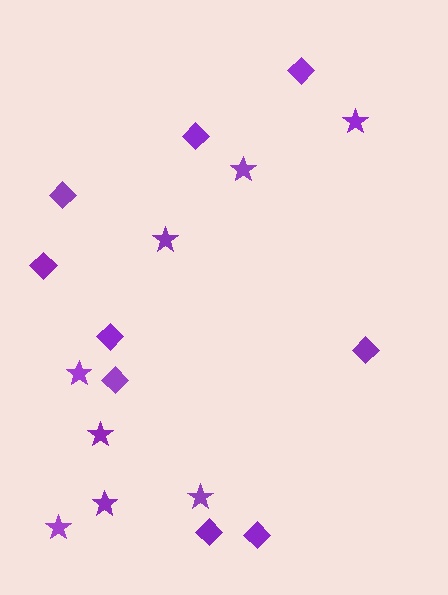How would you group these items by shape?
There are 2 groups: one group of diamonds (9) and one group of stars (8).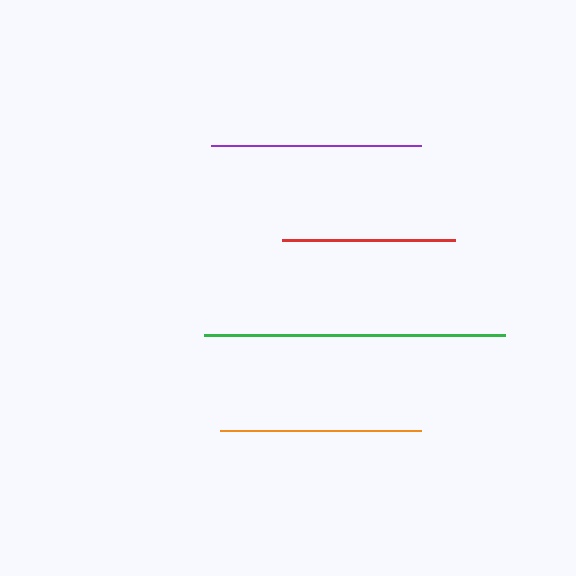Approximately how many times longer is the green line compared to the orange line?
The green line is approximately 1.5 times the length of the orange line.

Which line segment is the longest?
The green line is the longest at approximately 301 pixels.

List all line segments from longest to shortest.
From longest to shortest: green, purple, orange, red.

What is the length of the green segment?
The green segment is approximately 301 pixels long.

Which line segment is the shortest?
The red line is the shortest at approximately 173 pixels.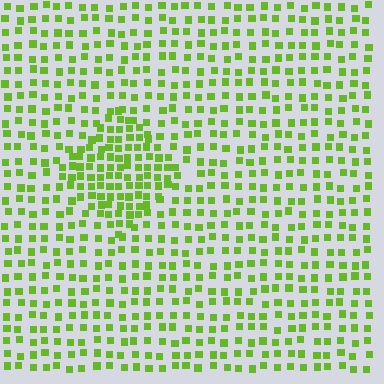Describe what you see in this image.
The image contains small lime elements arranged at two different densities. A diamond-shaped region is visible where the elements are more densely packed than the surrounding area.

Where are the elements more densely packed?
The elements are more densely packed inside the diamond boundary.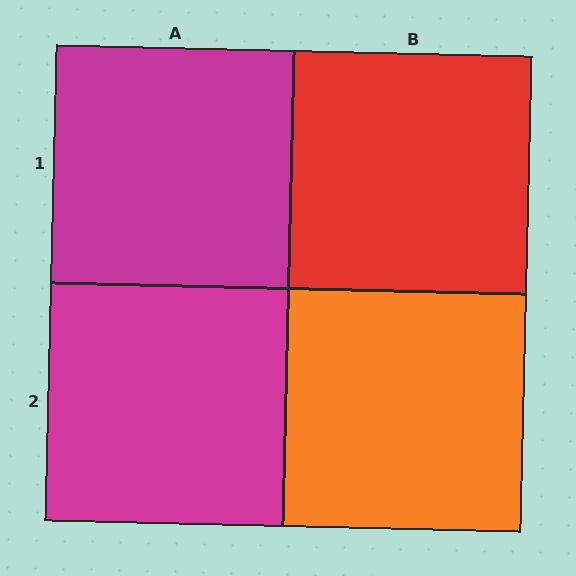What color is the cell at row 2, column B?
Orange.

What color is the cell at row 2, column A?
Magenta.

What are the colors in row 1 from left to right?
Magenta, red.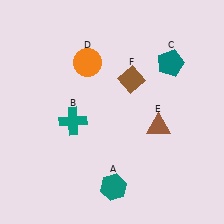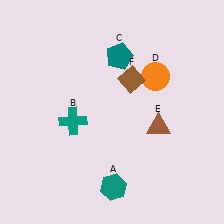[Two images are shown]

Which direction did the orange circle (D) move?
The orange circle (D) moved right.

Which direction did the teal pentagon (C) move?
The teal pentagon (C) moved left.